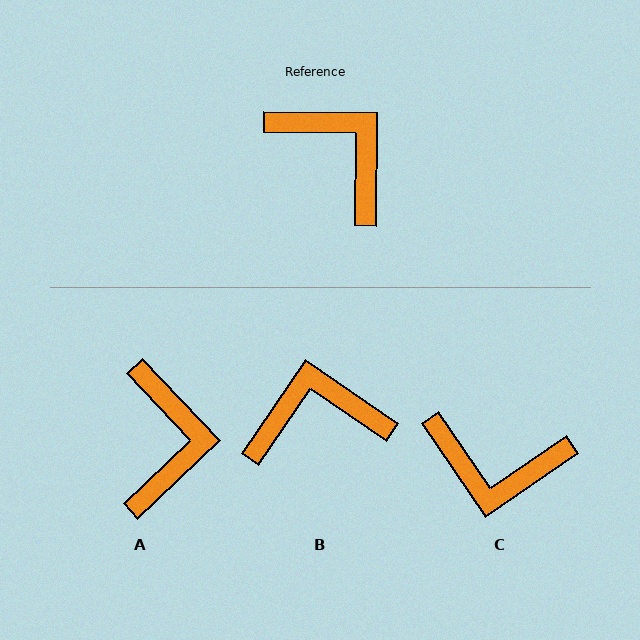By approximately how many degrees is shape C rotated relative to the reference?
Approximately 145 degrees clockwise.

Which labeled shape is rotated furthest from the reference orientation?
C, about 145 degrees away.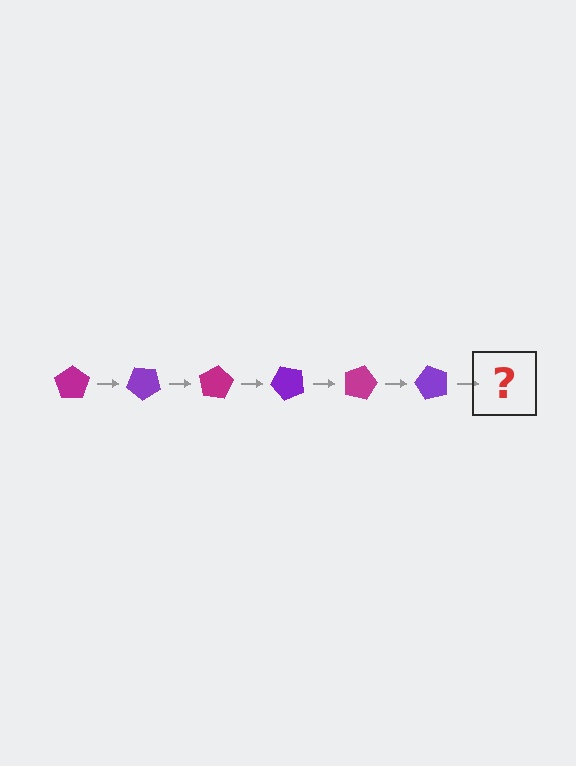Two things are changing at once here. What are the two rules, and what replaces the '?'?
The two rules are that it rotates 40 degrees each step and the color cycles through magenta and purple. The '?' should be a magenta pentagon, rotated 240 degrees from the start.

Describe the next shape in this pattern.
It should be a magenta pentagon, rotated 240 degrees from the start.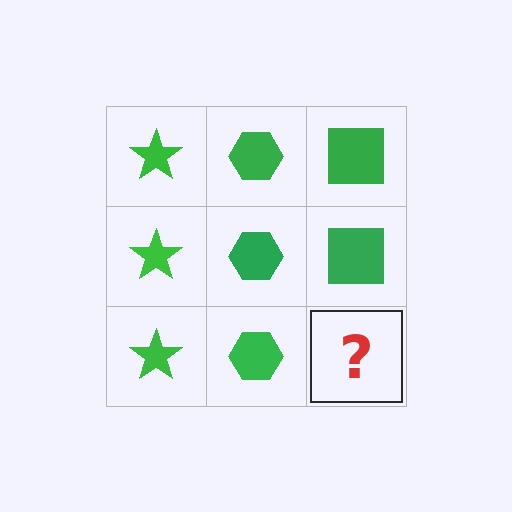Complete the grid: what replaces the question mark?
The question mark should be replaced with a green square.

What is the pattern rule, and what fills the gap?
The rule is that each column has a consistent shape. The gap should be filled with a green square.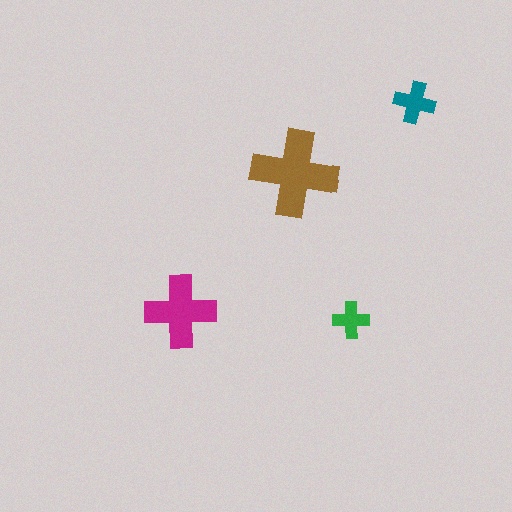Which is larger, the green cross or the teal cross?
The teal one.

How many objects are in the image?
There are 4 objects in the image.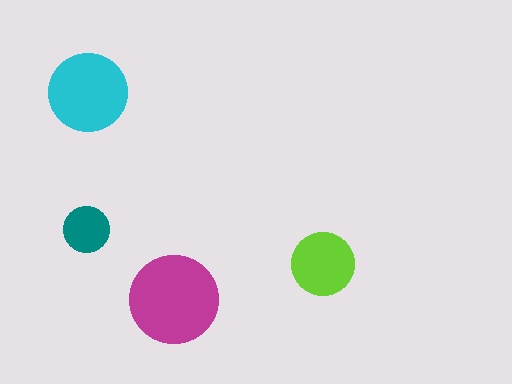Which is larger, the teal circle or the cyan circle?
The cyan one.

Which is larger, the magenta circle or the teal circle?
The magenta one.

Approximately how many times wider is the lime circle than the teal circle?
About 1.5 times wider.